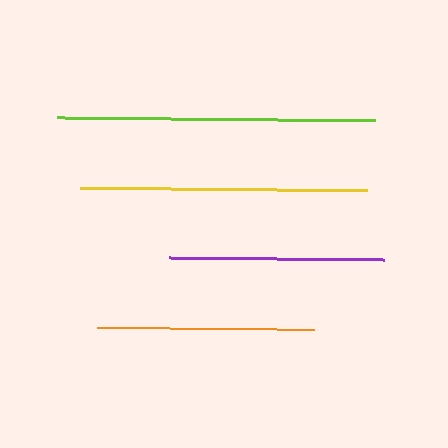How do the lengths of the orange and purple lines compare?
The orange and purple lines are approximately the same length.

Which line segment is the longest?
The lime line is the longest at approximately 318 pixels.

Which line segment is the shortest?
The purple line is the shortest at approximately 215 pixels.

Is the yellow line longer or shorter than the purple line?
The yellow line is longer than the purple line.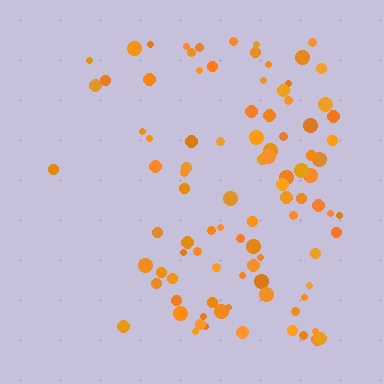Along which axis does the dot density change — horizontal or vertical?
Horizontal.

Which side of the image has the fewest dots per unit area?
The left.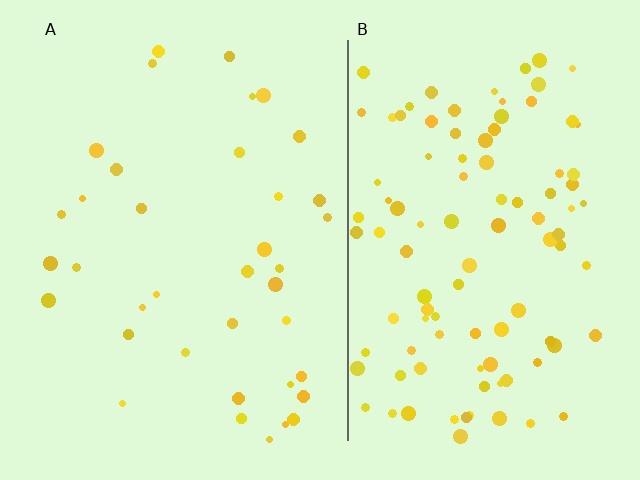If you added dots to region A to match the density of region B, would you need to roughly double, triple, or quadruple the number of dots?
Approximately triple.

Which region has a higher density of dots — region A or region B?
B (the right).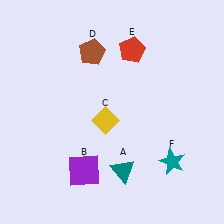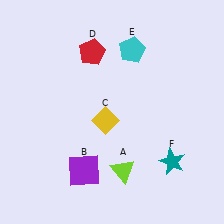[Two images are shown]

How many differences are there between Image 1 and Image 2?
There are 3 differences between the two images.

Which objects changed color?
A changed from teal to lime. D changed from brown to red. E changed from red to cyan.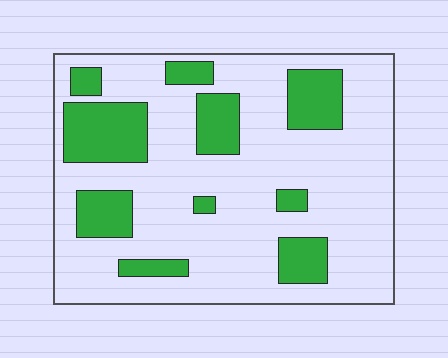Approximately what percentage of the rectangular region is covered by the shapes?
Approximately 25%.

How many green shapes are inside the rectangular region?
10.